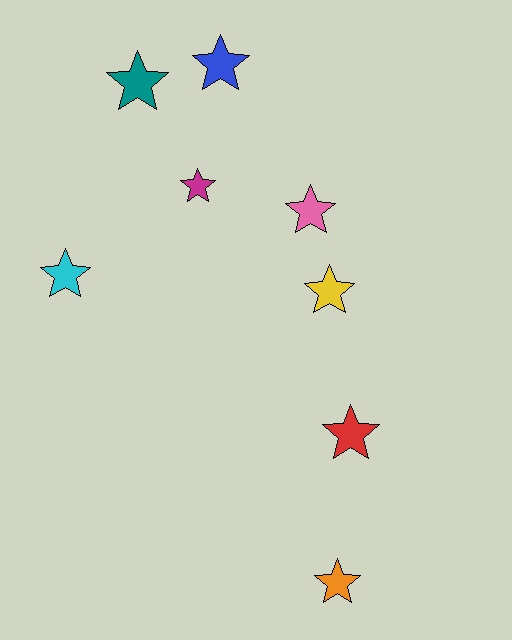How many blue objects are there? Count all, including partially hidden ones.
There is 1 blue object.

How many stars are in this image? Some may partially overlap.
There are 8 stars.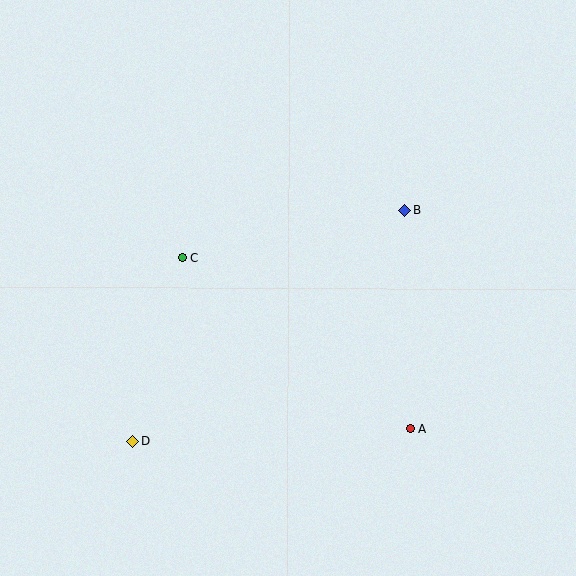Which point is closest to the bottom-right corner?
Point A is closest to the bottom-right corner.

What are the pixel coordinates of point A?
Point A is at (410, 428).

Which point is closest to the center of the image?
Point C at (182, 258) is closest to the center.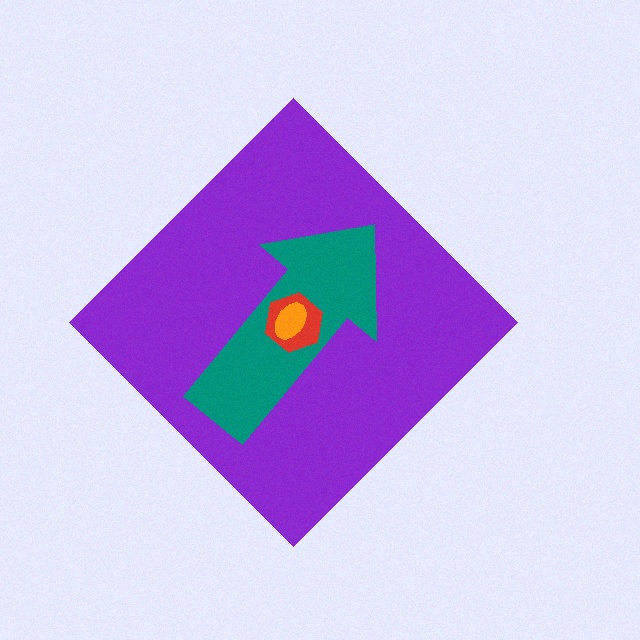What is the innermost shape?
The orange ellipse.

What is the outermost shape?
The purple diamond.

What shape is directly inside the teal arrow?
The red hexagon.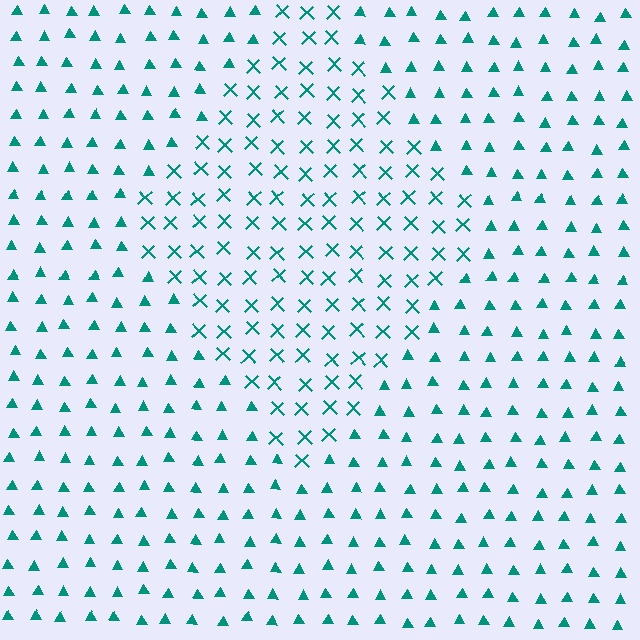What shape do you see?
I see a diamond.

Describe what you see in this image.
The image is filled with small teal elements arranged in a uniform grid. A diamond-shaped region contains X marks, while the surrounding area contains triangles. The boundary is defined purely by the change in element shape.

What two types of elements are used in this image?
The image uses X marks inside the diamond region and triangles outside it.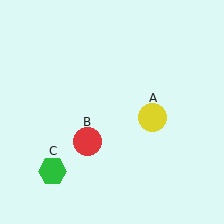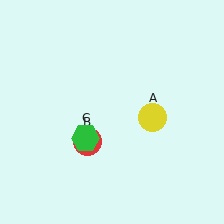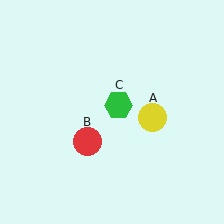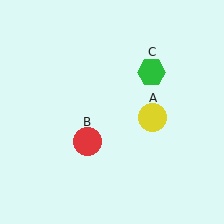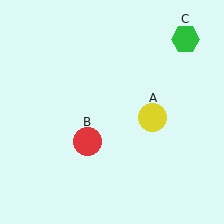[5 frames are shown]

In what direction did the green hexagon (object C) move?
The green hexagon (object C) moved up and to the right.